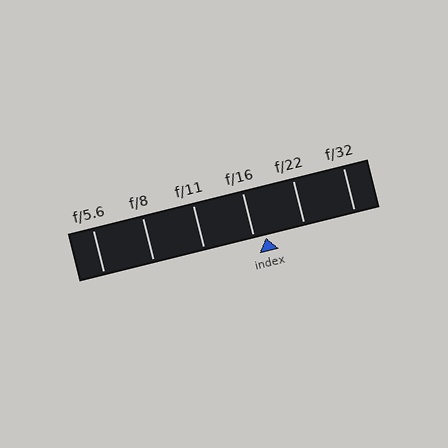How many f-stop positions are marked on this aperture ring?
There are 6 f-stop positions marked.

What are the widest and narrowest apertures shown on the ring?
The widest aperture shown is f/5.6 and the narrowest is f/32.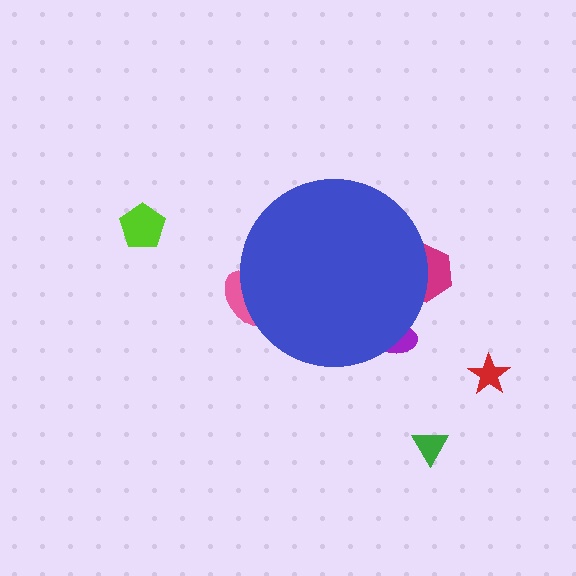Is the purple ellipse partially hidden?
Yes, the purple ellipse is partially hidden behind the blue circle.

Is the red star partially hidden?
No, the red star is fully visible.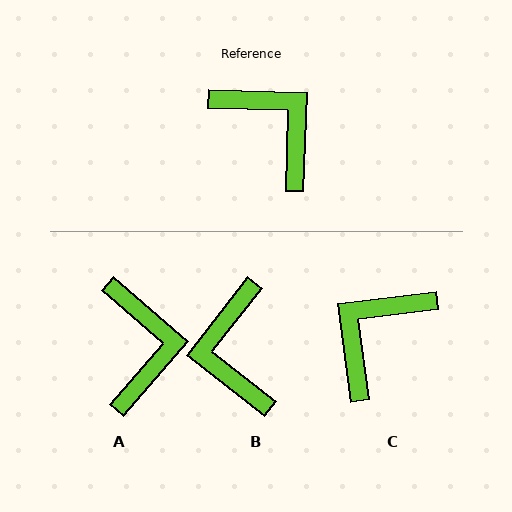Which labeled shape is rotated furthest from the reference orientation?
B, about 144 degrees away.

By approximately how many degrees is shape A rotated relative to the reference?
Approximately 39 degrees clockwise.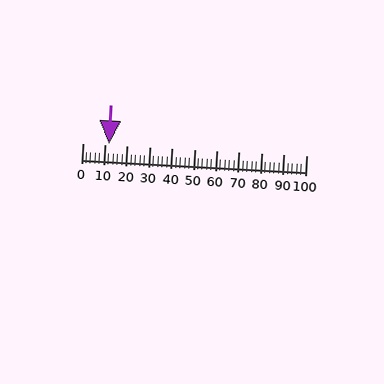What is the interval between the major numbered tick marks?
The major tick marks are spaced 10 units apart.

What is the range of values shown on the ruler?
The ruler shows values from 0 to 100.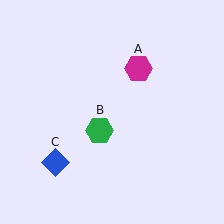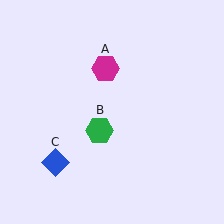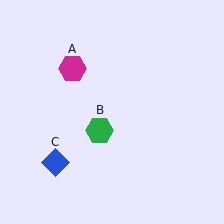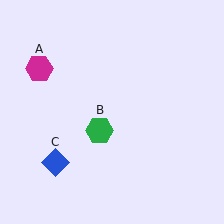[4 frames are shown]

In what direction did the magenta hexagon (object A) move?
The magenta hexagon (object A) moved left.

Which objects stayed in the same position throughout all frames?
Green hexagon (object B) and blue diamond (object C) remained stationary.